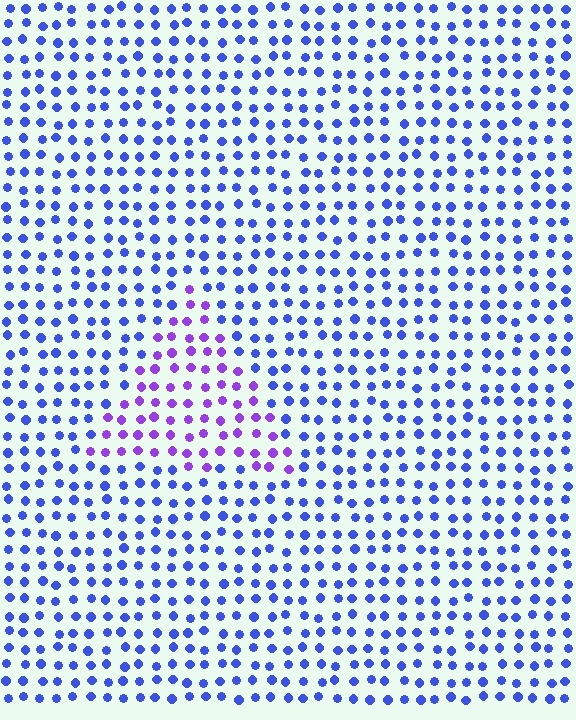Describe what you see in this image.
The image is filled with small blue elements in a uniform arrangement. A triangle-shaped region is visible where the elements are tinted to a slightly different hue, forming a subtle color boundary.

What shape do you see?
I see a triangle.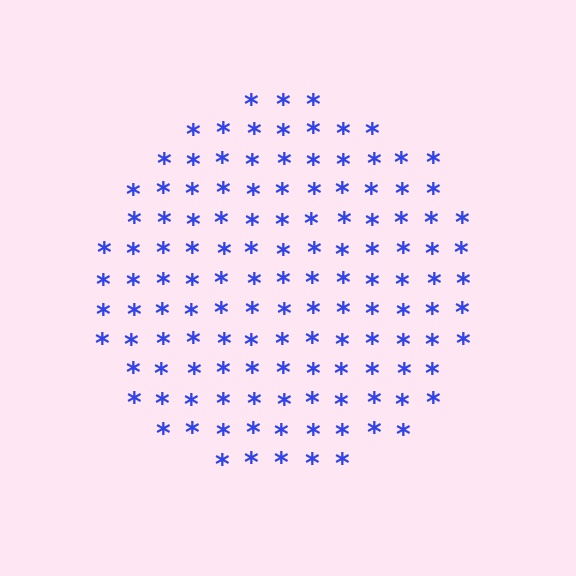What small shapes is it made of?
It is made of small asterisks.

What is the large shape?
The large shape is a circle.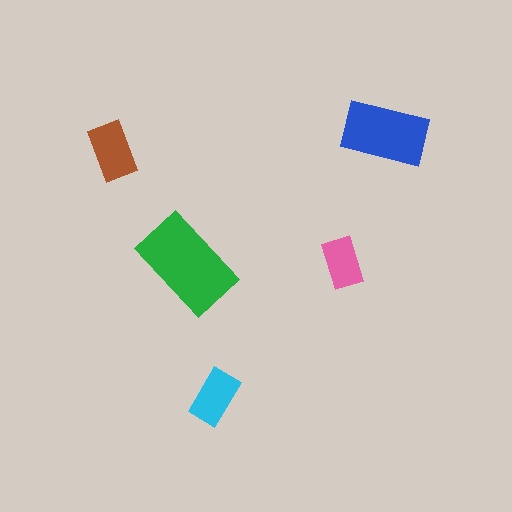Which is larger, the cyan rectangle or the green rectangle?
The green one.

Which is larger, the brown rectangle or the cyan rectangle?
The brown one.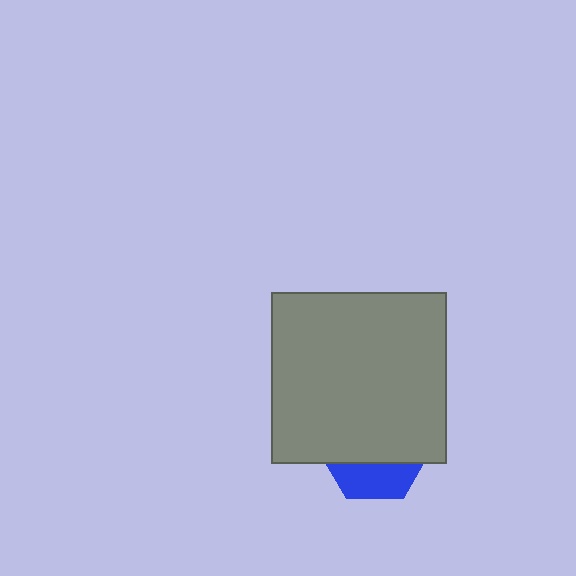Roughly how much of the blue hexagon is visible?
A small part of it is visible (roughly 32%).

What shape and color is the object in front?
The object in front is a gray rectangle.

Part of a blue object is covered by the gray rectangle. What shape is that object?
It is a hexagon.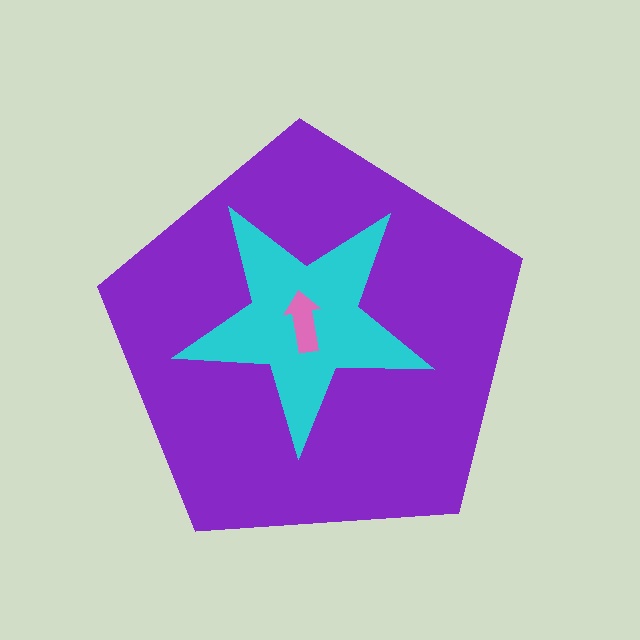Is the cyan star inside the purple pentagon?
Yes.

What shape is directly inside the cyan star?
The pink arrow.